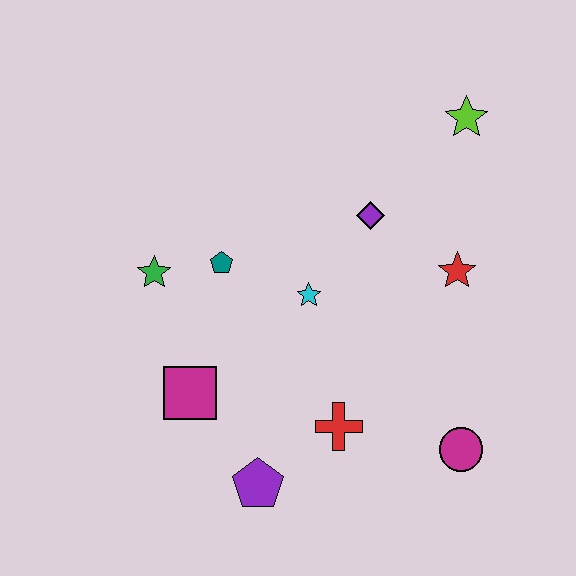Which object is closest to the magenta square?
The purple pentagon is closest to the magenta square.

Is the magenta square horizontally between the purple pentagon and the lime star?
No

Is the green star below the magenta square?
No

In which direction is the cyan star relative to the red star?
The cyan star is to the left of the red star.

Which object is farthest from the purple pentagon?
The lime star is farthest from the purple pentagon.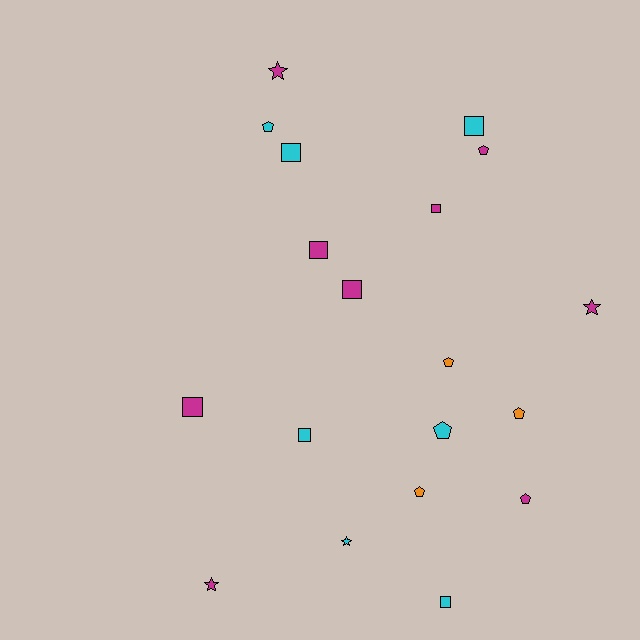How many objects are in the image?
There are 19 objects.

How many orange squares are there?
There are no orange squares.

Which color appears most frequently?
Magenta, with 9 objects.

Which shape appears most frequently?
Square, with 8 objects.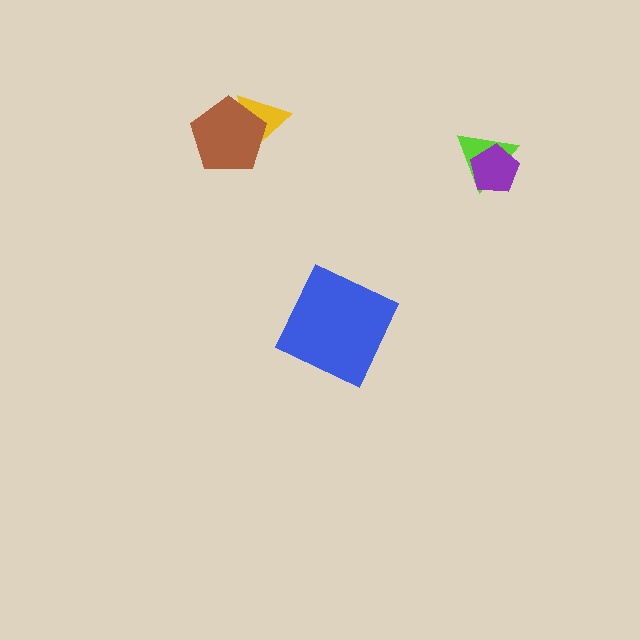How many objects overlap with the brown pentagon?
1 object overlaps with the brown pentagon.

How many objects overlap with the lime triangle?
1 object overlaps with the lime triangle.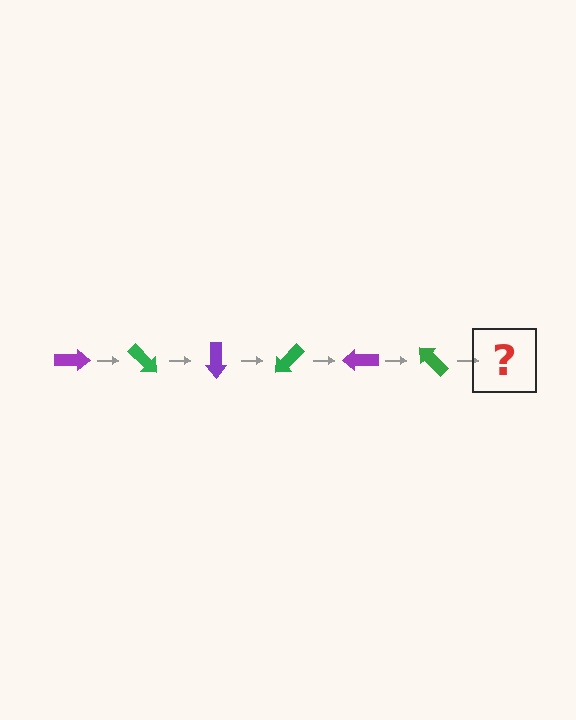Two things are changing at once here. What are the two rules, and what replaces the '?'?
The two rules are that it rotates 45 degrees each step and the color cycles through purple and green. The '?' should be a purple arrow, rotated 270 degrees from the start.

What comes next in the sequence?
The next element should be a purple arrow, rotated 270 degrees from the start.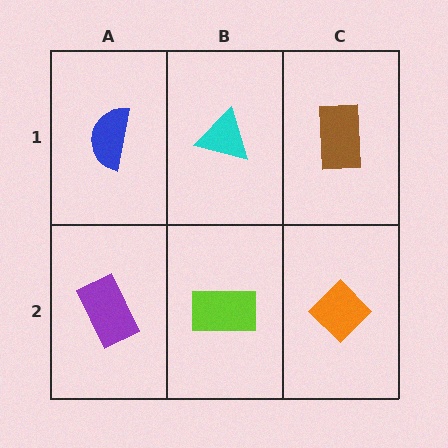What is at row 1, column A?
A blue semicircle.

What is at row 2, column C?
An orange diamond.